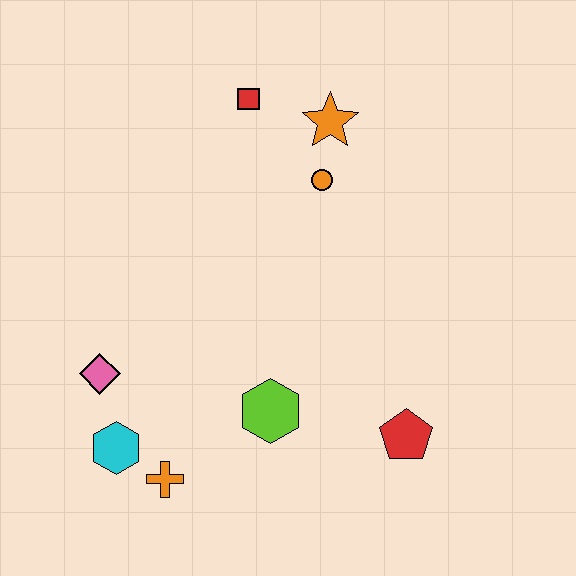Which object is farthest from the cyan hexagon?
The orange star is farthest from the cyan hexagon.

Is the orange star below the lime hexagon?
No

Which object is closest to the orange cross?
The cyan hexagon is closest to the orange cross.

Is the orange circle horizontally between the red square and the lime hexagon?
No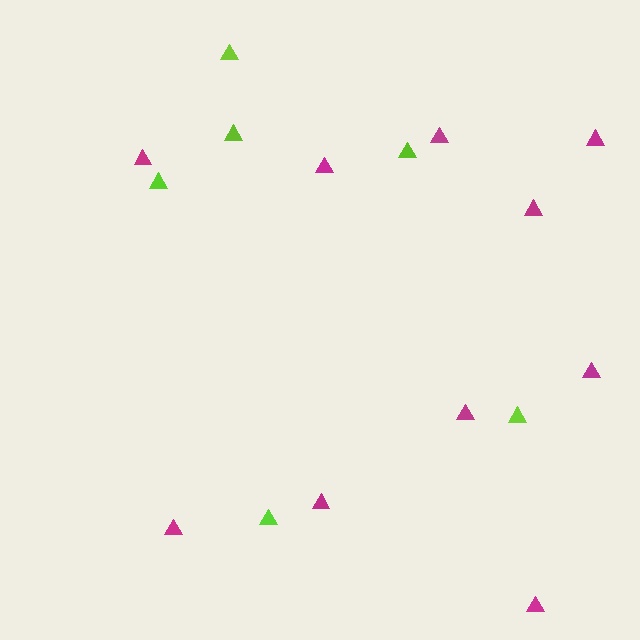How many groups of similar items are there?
There are 2 groups: one group of magenta triangles (10) and one group of lime triangles (6).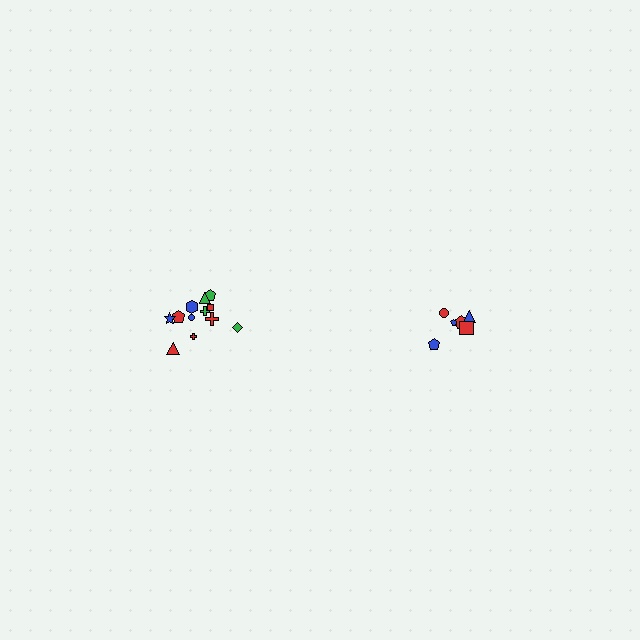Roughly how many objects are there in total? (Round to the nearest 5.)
Roughly 20 objects in total.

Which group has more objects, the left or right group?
The left group.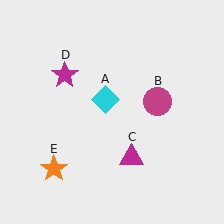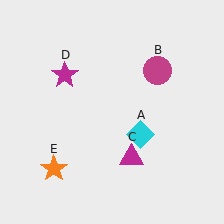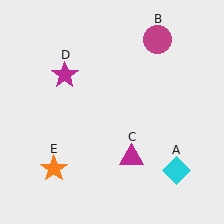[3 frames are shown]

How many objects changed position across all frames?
2 objects changed position: cyan diamond (object A), magenta circle (object B).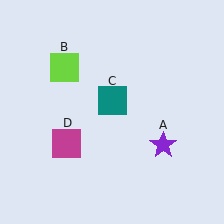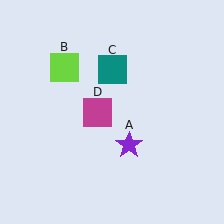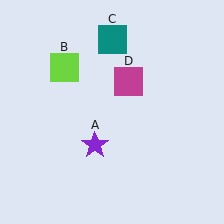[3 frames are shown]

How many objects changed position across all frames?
3 objects changed position: purple star (object A), teal square (object C), magenta square (object D).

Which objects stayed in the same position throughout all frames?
Lime square (object B) remained stationary.